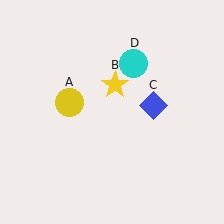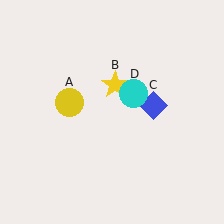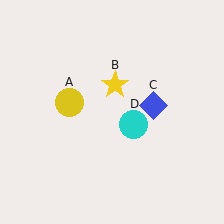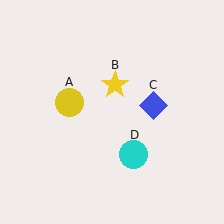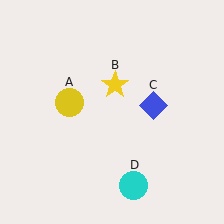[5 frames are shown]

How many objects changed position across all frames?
1 object changed position: cyan circle (object D).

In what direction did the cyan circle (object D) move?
The cyan circle (object D) moved down.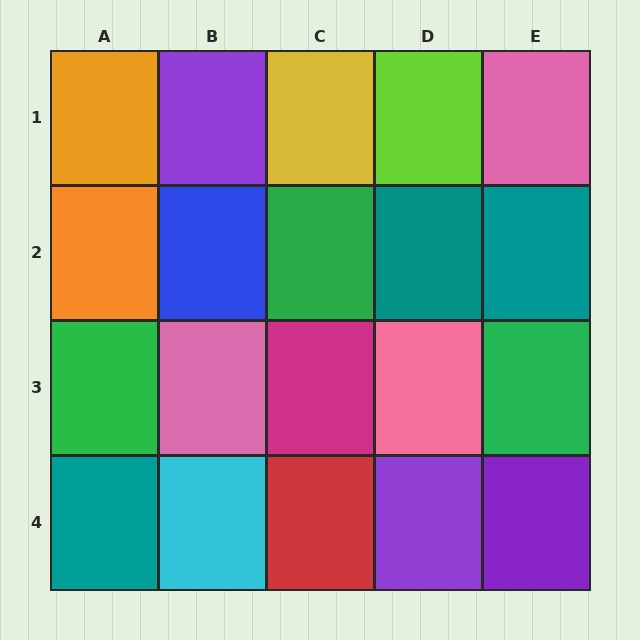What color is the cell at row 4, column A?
Teal.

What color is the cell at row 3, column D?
Pink.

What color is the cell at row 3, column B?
Pink.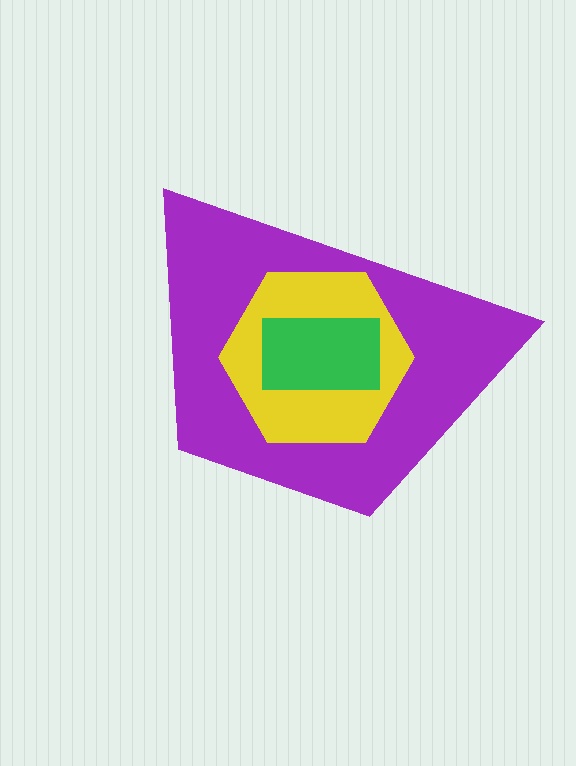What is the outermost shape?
The purple trapezoid.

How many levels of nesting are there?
3.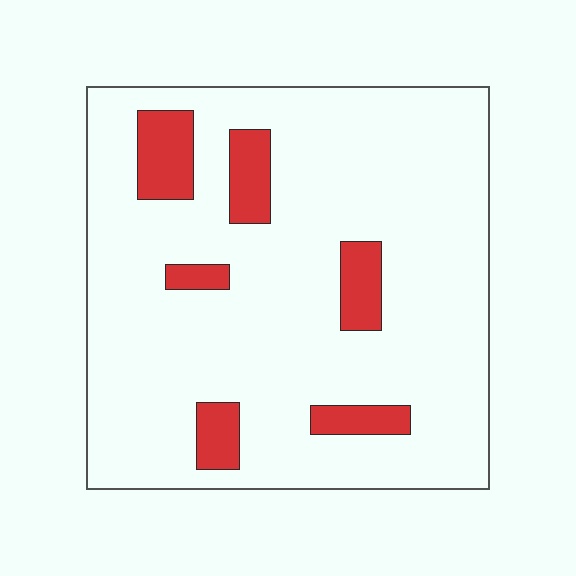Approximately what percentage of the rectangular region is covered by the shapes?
Approximately 15%.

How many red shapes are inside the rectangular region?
6.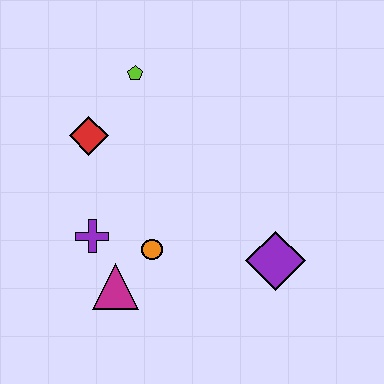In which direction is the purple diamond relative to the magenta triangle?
The purple diamond is to the right of the magenta triangle.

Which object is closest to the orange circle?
The magenta triangle is closest to the orange circle.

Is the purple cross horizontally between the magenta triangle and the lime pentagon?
No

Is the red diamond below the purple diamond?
No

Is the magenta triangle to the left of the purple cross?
No